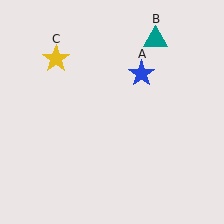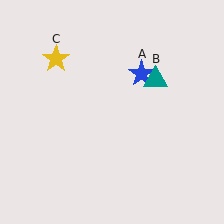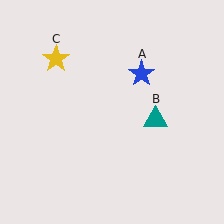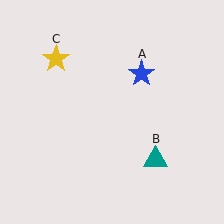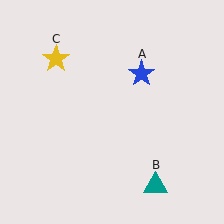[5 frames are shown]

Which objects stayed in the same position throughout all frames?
Blue star (object A) and yellow star (object C) remained stationary.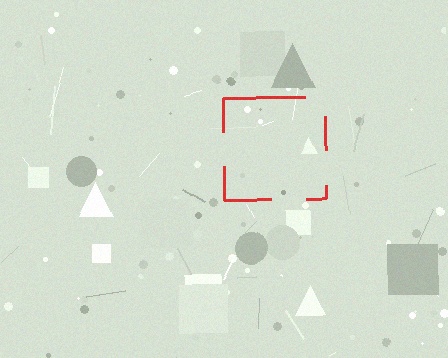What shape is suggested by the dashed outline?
The dashed outline suggests a square.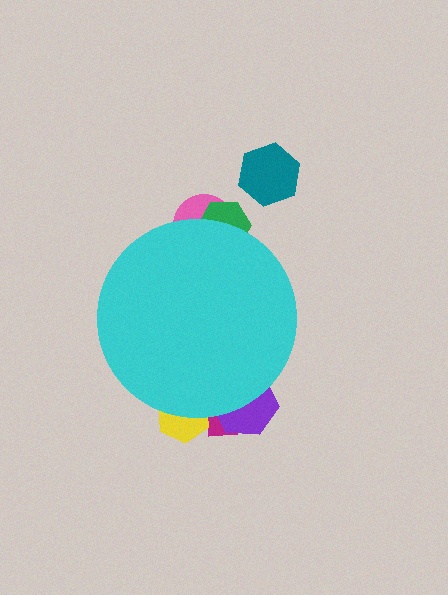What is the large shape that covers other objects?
A cyan circle.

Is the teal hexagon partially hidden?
No, the teal hexagon is fully visible.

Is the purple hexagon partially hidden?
Yes, the purple hexagon is partially hidden behind the cyan circle.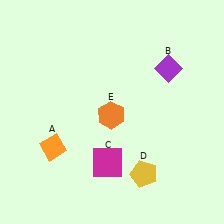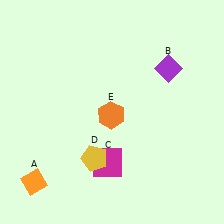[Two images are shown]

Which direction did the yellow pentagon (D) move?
The yellow pentagon (D) moved left.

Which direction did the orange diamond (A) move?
The orange diamond (A) moved down.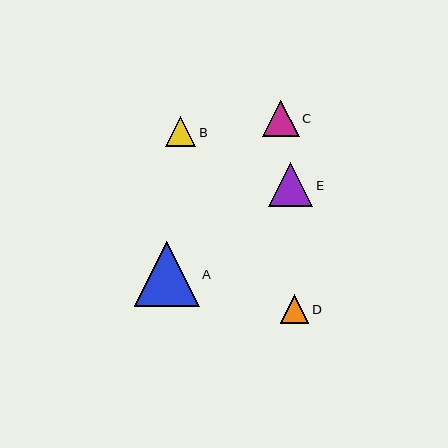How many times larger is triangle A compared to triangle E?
Triangle A is approximately 1.5 times the size of triangle E.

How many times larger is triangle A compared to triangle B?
Triangle A is approximately 2.2 times the size of triangle B.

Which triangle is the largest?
Triangle A is the largest with a size of approximately 65 pixels.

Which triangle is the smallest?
Triangle D is the smallest with a size of approximately 29 pixels.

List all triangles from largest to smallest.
From largest to smallest: A, E, C, B, D.